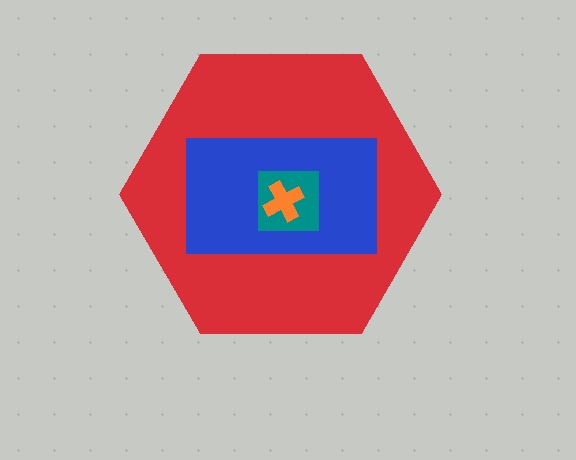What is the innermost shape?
The orange cross.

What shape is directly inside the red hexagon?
The blue rectangle.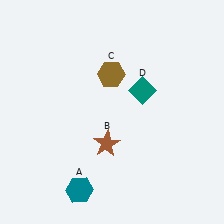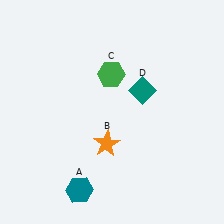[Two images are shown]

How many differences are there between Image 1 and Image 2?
There are 2 differences between the two images.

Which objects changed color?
B changed from brown to orange. C changed from brown to green.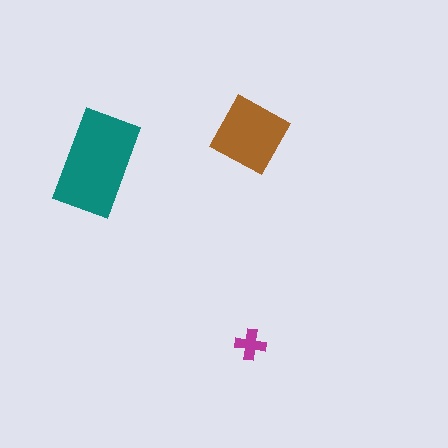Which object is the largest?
The teal rectangle.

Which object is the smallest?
The magenta cross.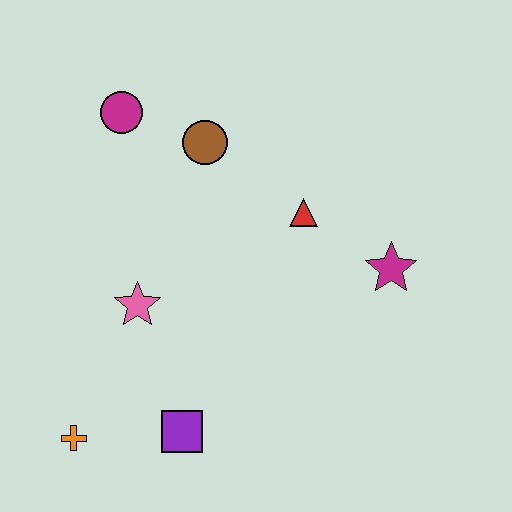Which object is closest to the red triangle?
The magenta star is closest to the red triangle.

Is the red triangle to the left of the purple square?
No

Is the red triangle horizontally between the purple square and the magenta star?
Yes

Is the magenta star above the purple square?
Yes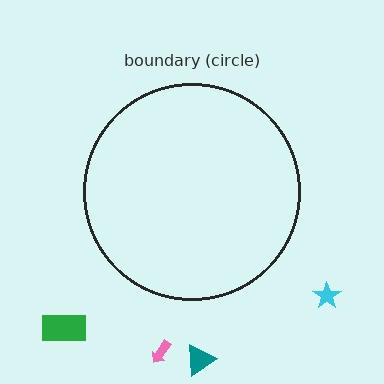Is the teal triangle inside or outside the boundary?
Outside.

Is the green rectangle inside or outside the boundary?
Outside.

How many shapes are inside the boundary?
0 inside, 4 outside.